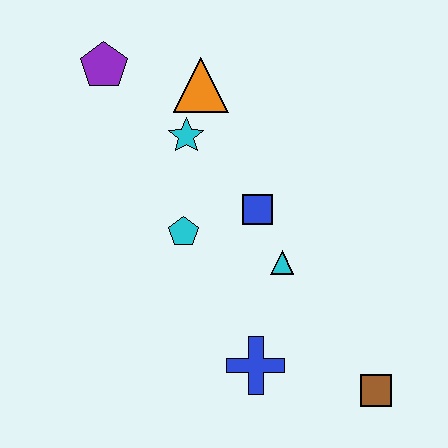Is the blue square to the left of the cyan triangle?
Yes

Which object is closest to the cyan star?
The orange triangle is closest to the cyan star.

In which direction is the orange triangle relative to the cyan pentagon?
The orange triangle is above the cyan pentagon.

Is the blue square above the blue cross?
Yes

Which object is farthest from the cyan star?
The brown square is farthest from the cyan star.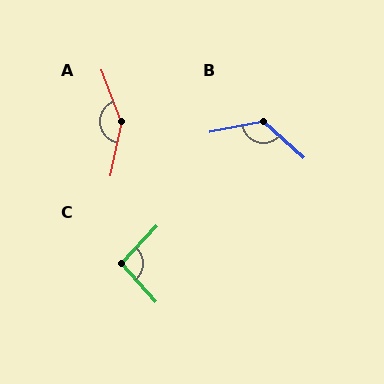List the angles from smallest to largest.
C (95°), B (127°), A (147°).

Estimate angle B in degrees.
Approximately 127 degrees.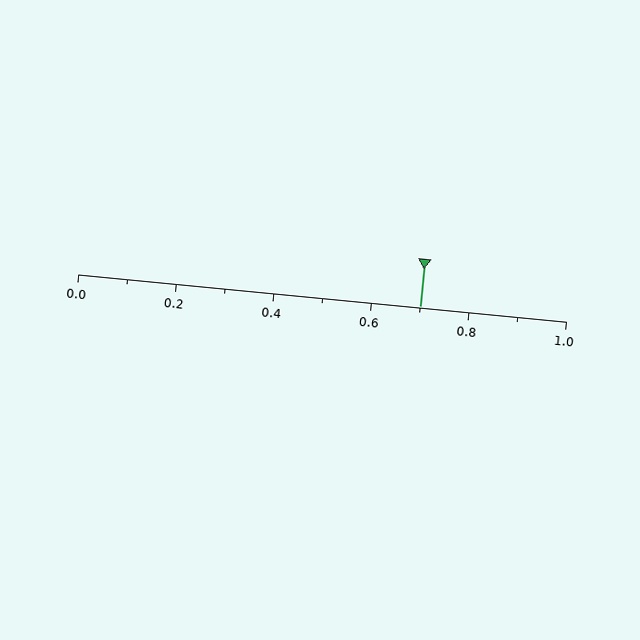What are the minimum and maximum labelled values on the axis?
The axis runs from 0.0 to 1.0.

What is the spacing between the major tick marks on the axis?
The major ticks are spaced 0.2 apart.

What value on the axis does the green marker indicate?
The marker indicates approximately 0.7.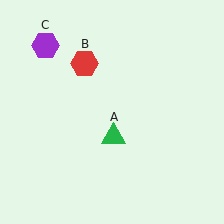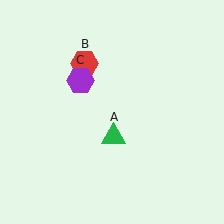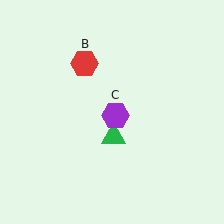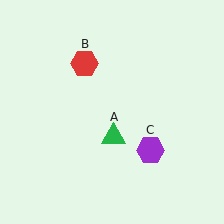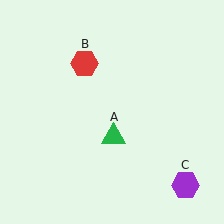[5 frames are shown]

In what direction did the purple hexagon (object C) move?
The purple hexagon (object C) moved down and to the right.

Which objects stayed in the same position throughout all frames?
Green triangle (object A) and red hexagon (object B) remained stationary.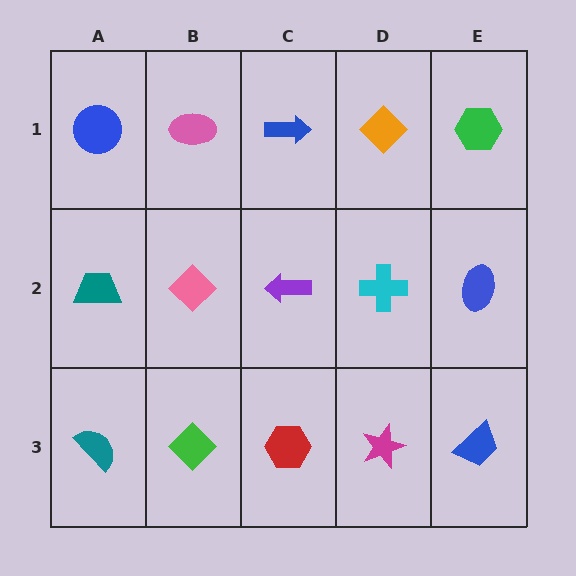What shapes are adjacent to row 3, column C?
A purple arrow (row 2, column C), a green diamond (row 3, column B), a magenta star (row 3, column D).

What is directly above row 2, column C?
A blue arrow.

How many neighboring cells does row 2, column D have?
4.